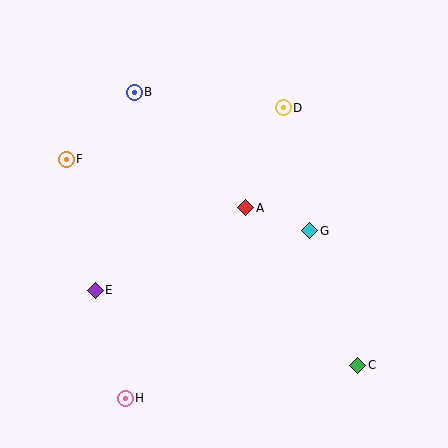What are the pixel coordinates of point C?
Point C is at (358, 365).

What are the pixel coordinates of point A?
Point A is at (246, 208).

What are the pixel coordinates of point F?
Point F is at (66, 159).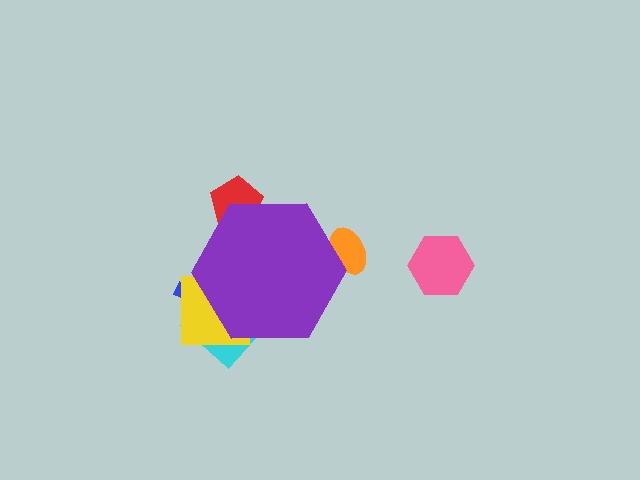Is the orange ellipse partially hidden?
Yes, the orange ellipse is partially hidden behind the purple hexagon.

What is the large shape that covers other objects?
A purple hexagon.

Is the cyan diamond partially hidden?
Yes, the cyan diamond is partially hidden behind the purple hexagon.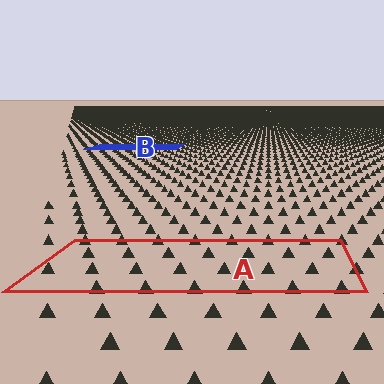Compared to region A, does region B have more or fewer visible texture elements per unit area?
Region B has more texture elements per unit area — they are packed more densely because it is farther away.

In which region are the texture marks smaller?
The texture marks are smaller in region B, because it is farther away.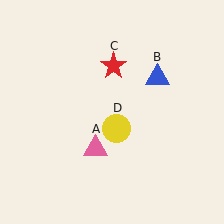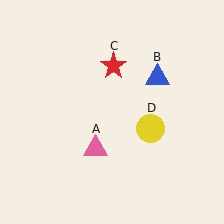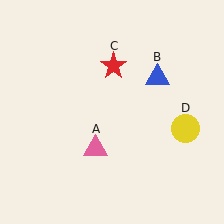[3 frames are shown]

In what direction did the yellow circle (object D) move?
The yellow circle (object D) moved right.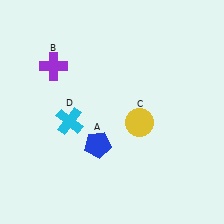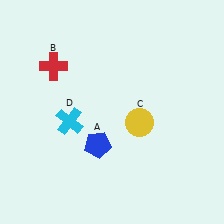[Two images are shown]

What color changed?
The cross (B) changed from purple in Image 1 to red in Image 2.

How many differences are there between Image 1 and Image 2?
There is 1 difference between the two images.